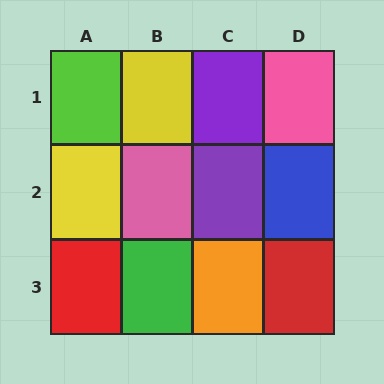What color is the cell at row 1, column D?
Pink.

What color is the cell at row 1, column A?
Lime.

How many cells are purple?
2 cells are purple.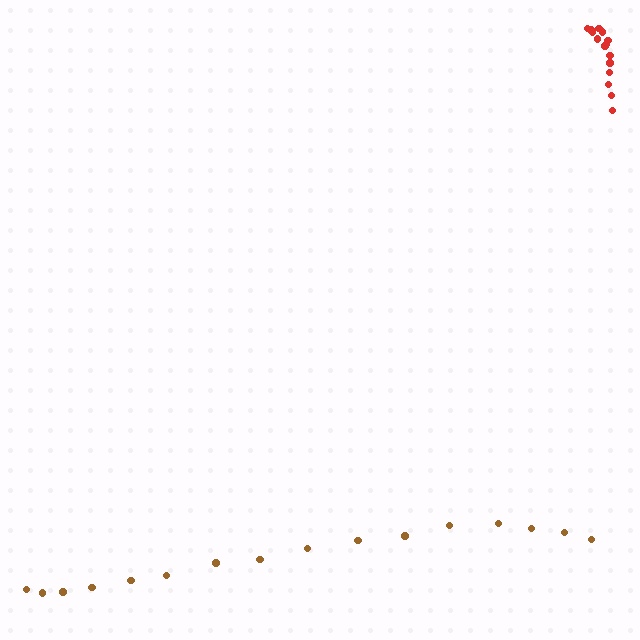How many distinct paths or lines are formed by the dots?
There are 2 distinct paths.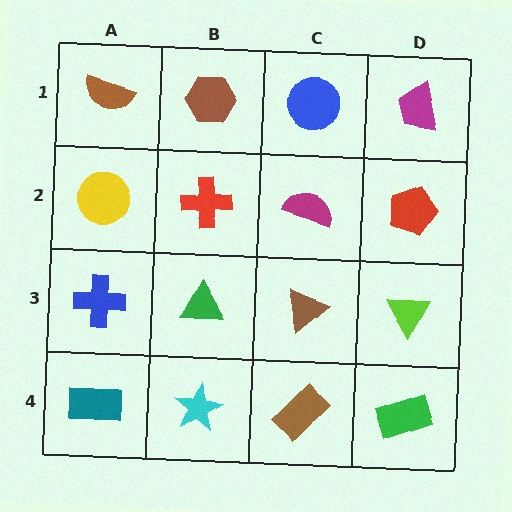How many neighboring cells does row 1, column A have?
2.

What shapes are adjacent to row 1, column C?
A magenta semicircle (row 2, column C), a brown hexagon (row 1, column B), a magenta trapezoid (row 1, column D).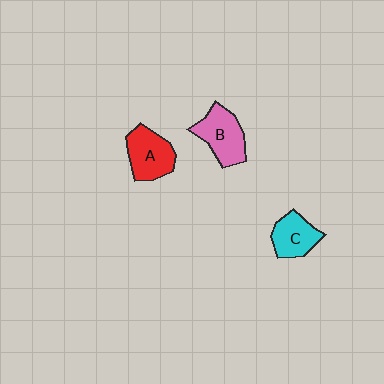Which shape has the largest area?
Shape B (pink).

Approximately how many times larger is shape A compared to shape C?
Approximately 1.2 times.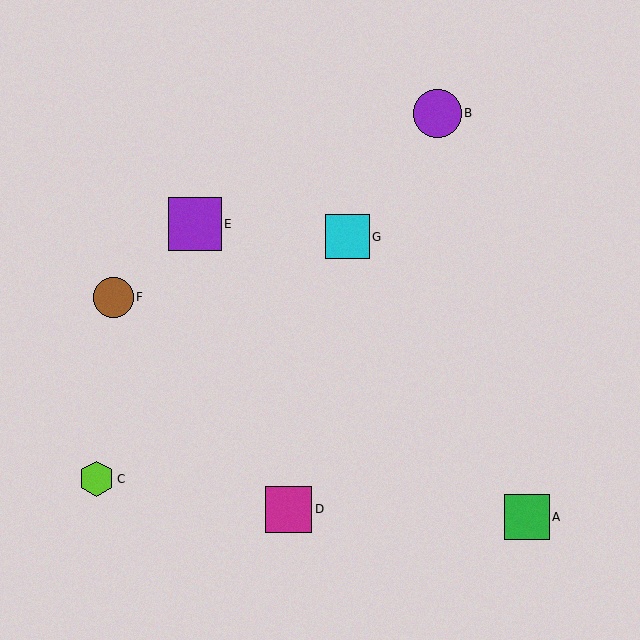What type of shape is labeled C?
Shape C is a lime hexagon.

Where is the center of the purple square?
The center of the purple square is at (195, 224).